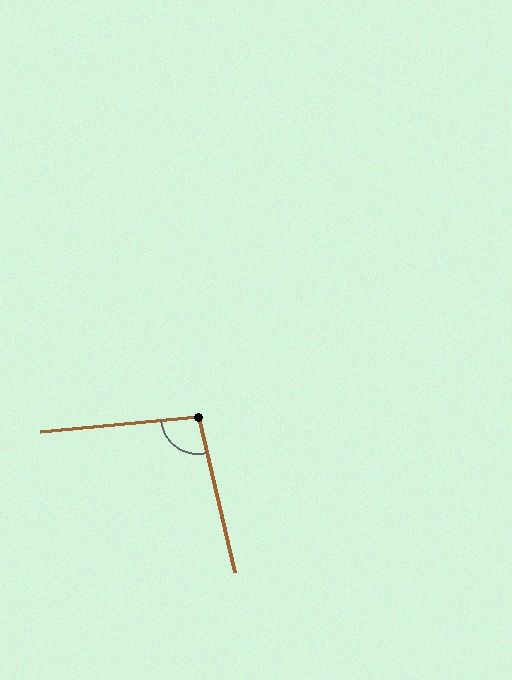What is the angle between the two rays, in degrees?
Approximately 97 degrees.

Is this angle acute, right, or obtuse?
It is obtuse.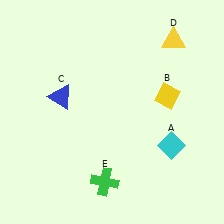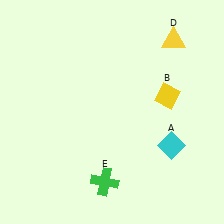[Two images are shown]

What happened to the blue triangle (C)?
The blue triangle (C) was removed in Image 2. It was in the top-left area of Image 1.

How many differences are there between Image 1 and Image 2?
There is 1 difference between the two images.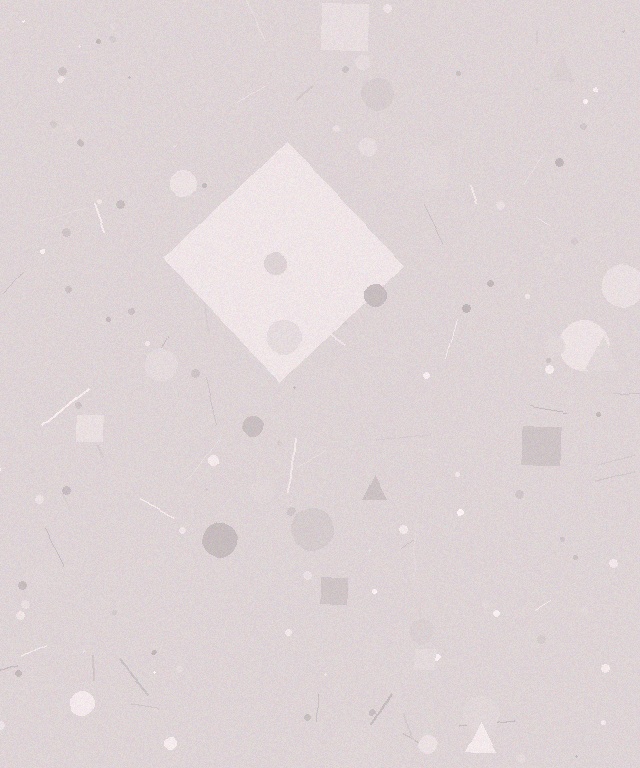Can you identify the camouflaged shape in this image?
The camouflaged shape is a diamond.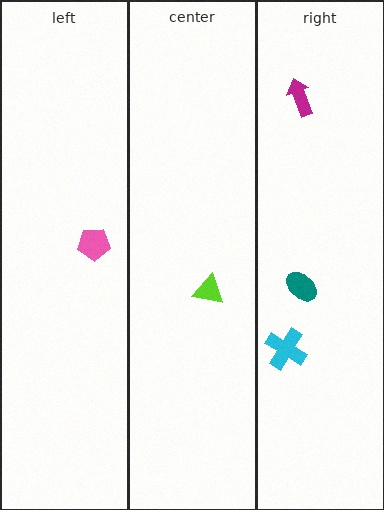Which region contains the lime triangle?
The center region.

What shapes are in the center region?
The lime triangle.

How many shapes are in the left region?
1.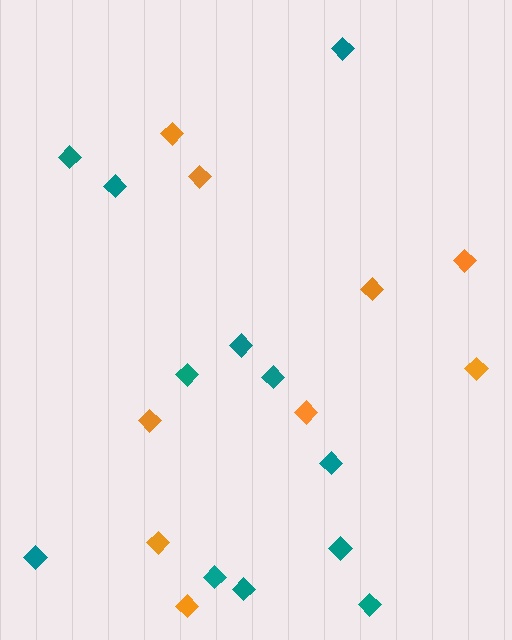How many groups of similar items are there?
There are 2 groups: one group of orange diamonds (9) and one group of teal diamonds (12).